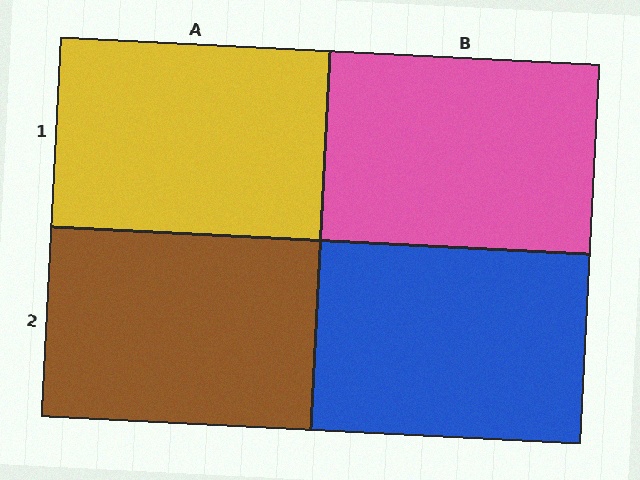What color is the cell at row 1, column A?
Yellow.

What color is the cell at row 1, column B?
Pink.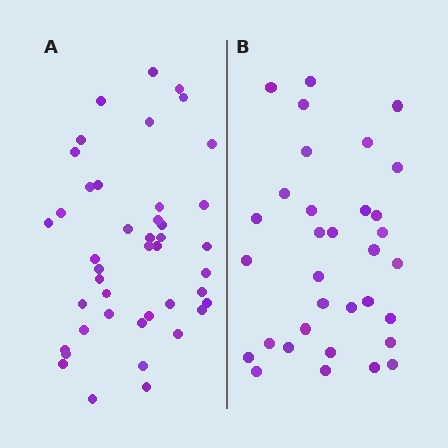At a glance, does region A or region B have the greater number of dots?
Region A (the left region) has more dots.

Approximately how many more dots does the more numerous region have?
Region A has roughly 10 or so more dots than region B.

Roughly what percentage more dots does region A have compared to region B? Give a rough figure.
About 30% more.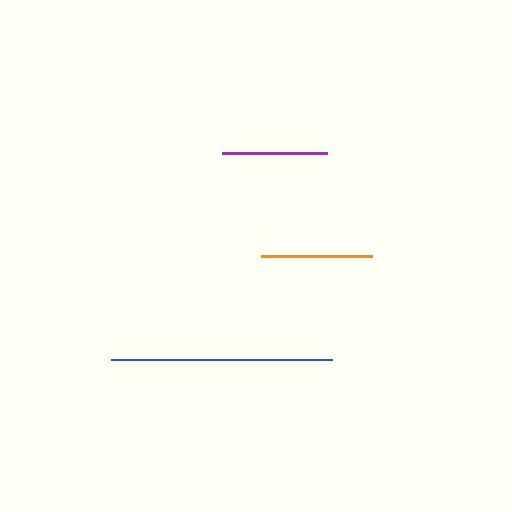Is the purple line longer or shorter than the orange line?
The orange line is longer than the purple line.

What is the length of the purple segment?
The purple segment is approximately 105 pixels long.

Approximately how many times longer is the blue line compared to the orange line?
The blue line is approximately 2.0 times the length of the orange line.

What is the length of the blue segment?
The blue segment is approximately 222 pixels long.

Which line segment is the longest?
The blue line is the longest at approximately 222 pixels.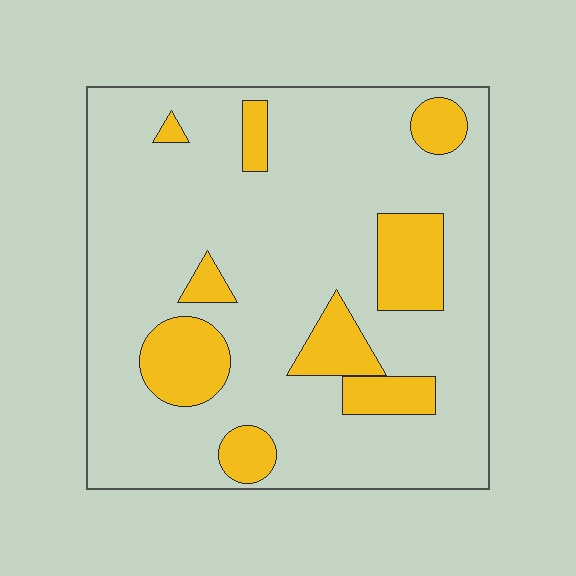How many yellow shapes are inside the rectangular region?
9.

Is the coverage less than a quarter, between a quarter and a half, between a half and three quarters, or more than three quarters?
Less than a quarter.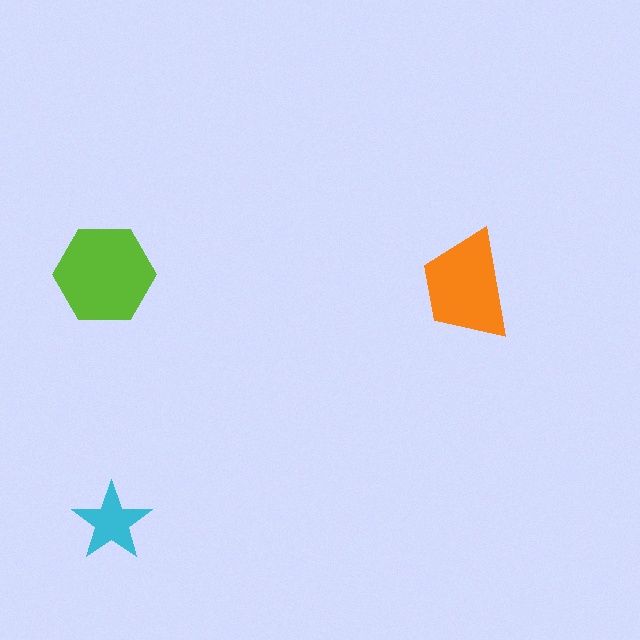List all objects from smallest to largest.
The cyan star, the orange trapezoid, the lime hexagon.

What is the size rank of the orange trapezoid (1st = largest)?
2nd.